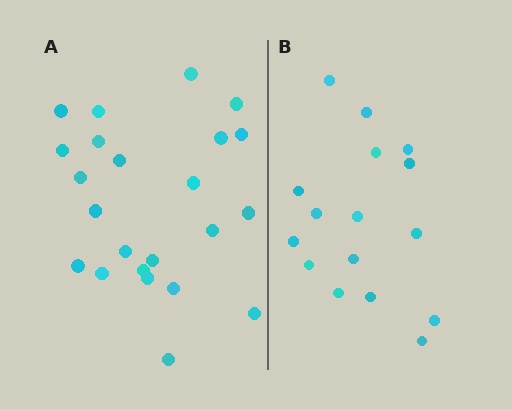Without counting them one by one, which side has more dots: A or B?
Region A (the left region) has more dots.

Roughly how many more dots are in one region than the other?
Region A has roughly 8 or so more dots than region B.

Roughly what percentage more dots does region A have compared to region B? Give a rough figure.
About 45% more.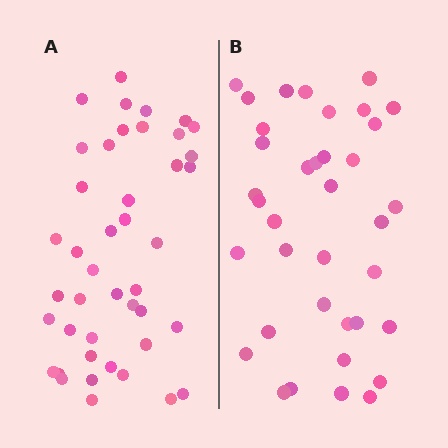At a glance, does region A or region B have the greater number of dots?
Region A (the left region) has more dots.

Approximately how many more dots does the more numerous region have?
Region A has about 6 more dots than region B.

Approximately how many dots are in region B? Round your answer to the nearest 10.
About 40 dots. (The exact count is 37, which rounds to 40.)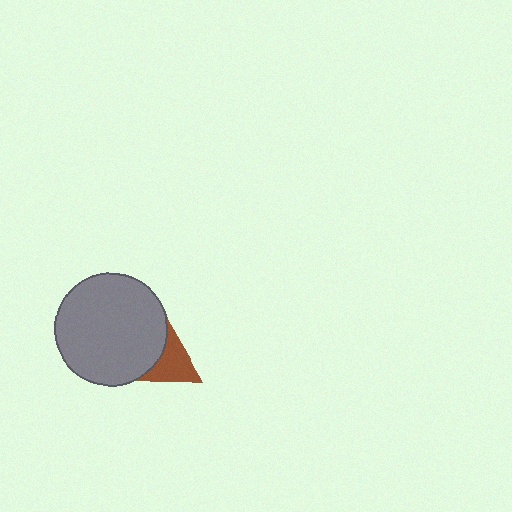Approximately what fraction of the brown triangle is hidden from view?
Roughly 67% of the brown triangle is hidden behind the gray circle.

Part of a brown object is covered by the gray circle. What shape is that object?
It is a triangle.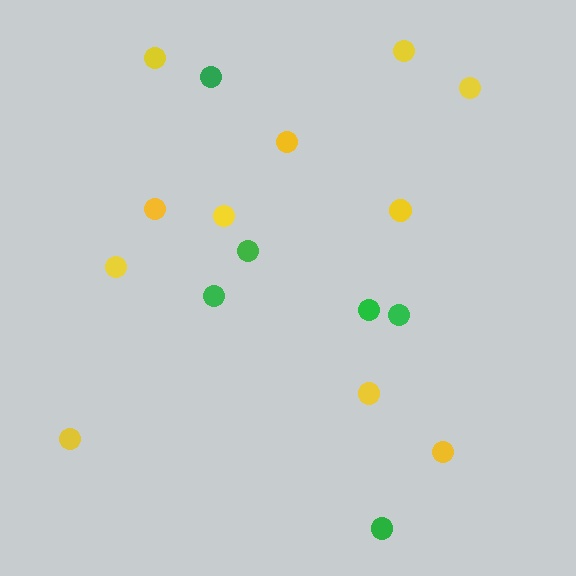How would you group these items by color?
There are 2 groups: one group of green circles (6) and one group of yellow circles (11).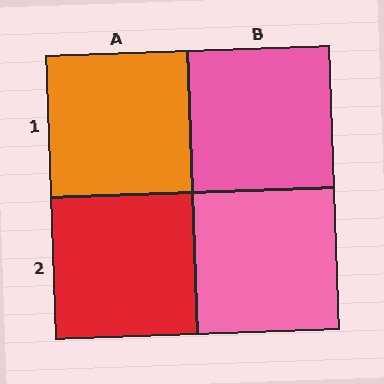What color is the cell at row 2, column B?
Pink.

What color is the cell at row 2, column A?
Red.